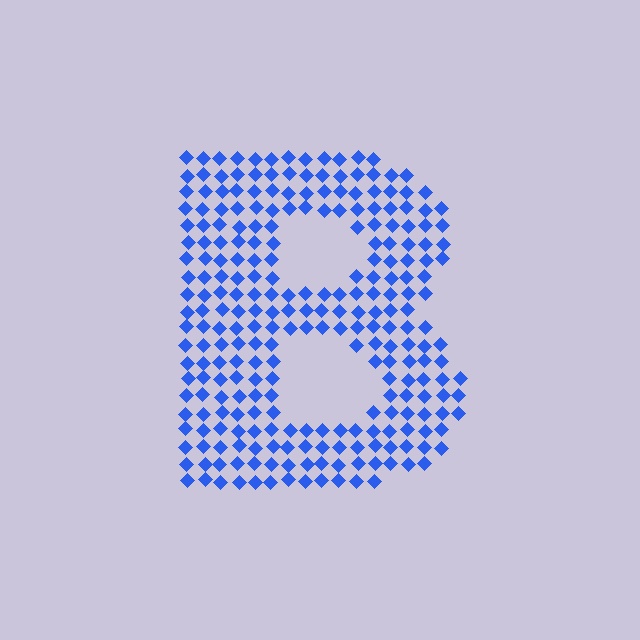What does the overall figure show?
The overall figure shows the letter B.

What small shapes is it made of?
It is made of small diamonds.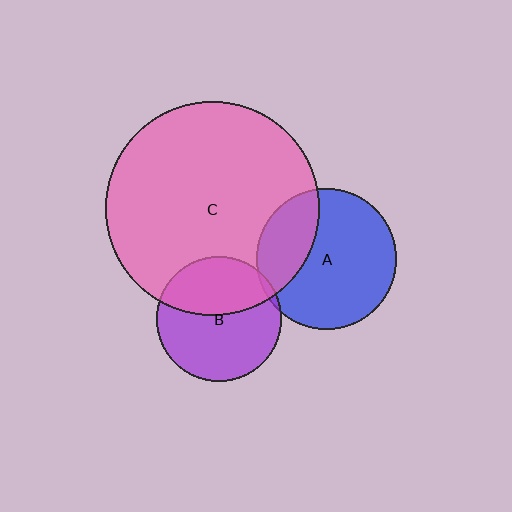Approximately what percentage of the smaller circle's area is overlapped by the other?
Approximately 5%.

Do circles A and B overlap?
Yes.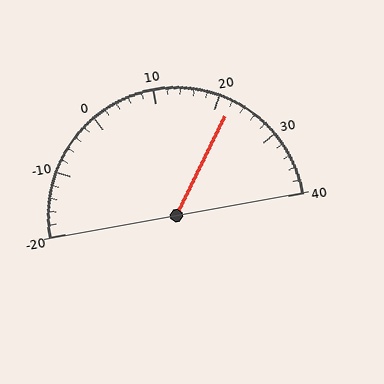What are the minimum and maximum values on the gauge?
The gauge ranges from -20 to 40.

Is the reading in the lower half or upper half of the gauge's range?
The reading is in the upper half of the range (-20 to 40).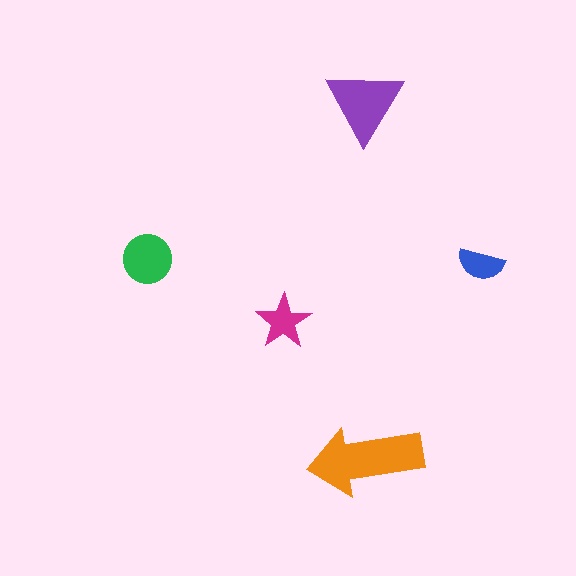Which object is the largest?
The orange arrow.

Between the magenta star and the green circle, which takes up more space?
The green circle.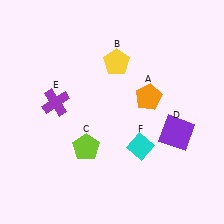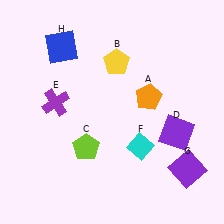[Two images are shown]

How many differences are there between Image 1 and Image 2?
There are 2 differences between the two images.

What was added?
A purple square (G), a blue square (H) were added in Image 2.